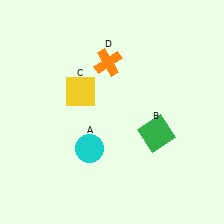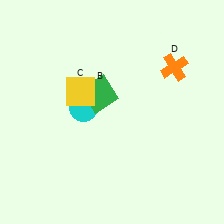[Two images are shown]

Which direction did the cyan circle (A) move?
The cyan circle (A) moved up.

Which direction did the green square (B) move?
The green square (B) moved left.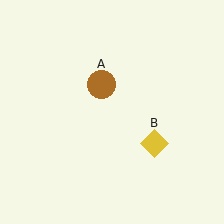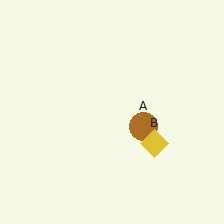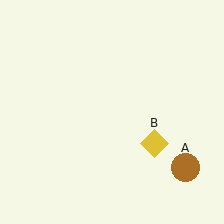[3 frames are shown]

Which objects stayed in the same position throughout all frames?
Yellow diamond (object B) remained stationary.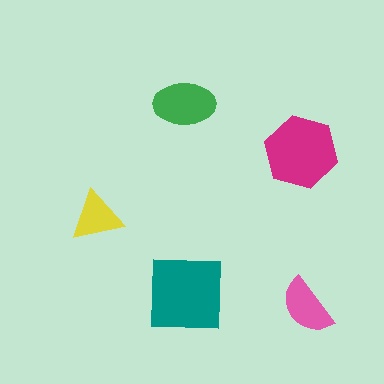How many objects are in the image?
There are 5 objects in the image.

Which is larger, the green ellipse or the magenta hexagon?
The magenta hexagon.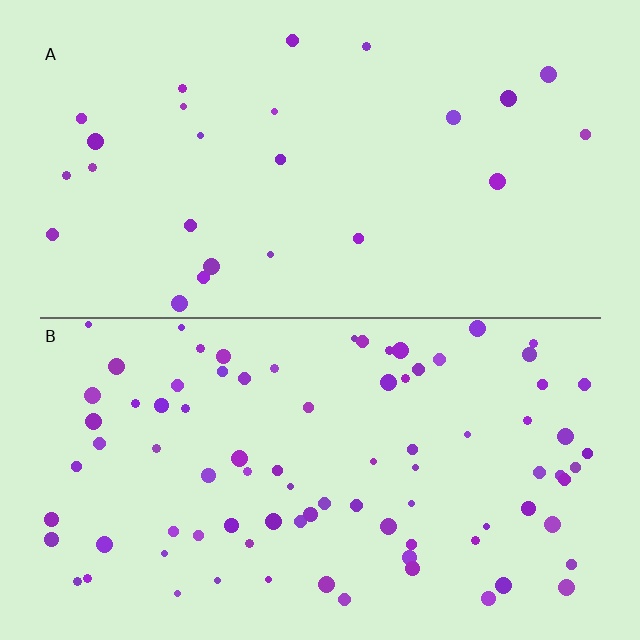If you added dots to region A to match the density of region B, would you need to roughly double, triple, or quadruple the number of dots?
Approximately triple.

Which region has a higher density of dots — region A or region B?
B (the bottom).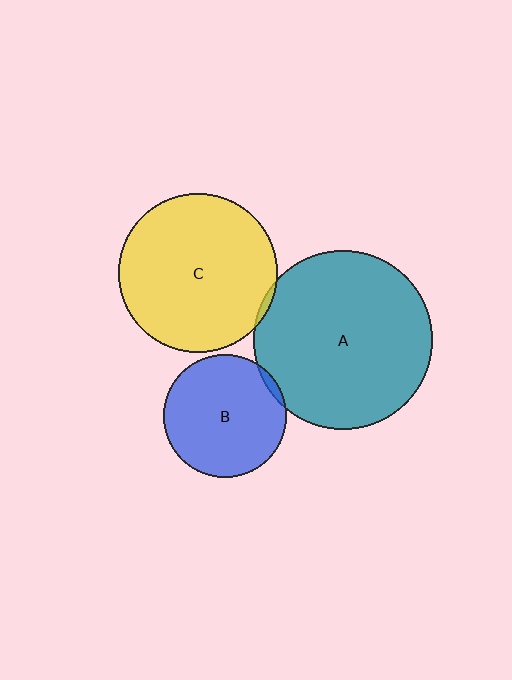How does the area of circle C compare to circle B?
Approximately 1.7 times.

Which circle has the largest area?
Circle A (teal).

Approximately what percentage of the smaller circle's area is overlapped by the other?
Approximately 5%.